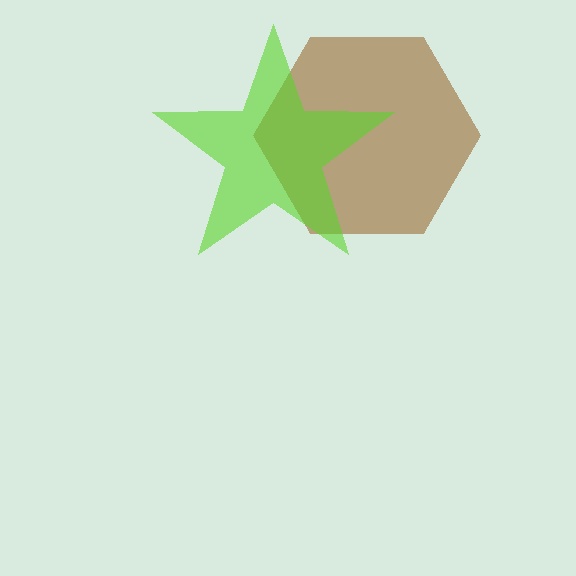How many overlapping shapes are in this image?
There are 2 overlapping shapes in the image.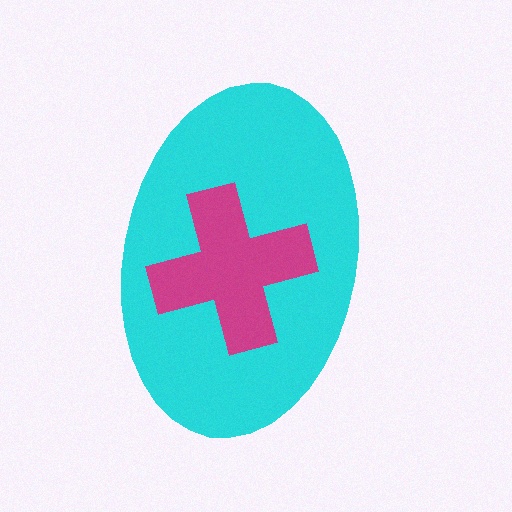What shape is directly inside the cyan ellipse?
The magenta cross.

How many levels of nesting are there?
2.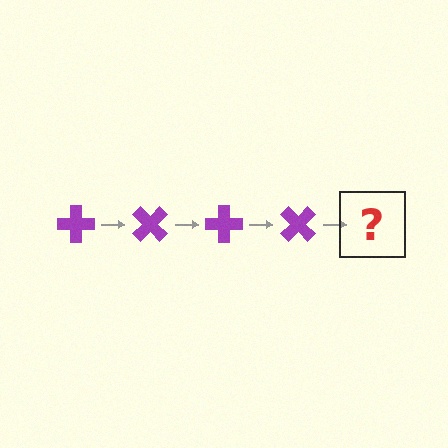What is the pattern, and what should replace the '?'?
The pattern is that the cross rotates 45 degrees each step. The '?' should be a purple cross rotated 180 degrees.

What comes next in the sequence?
The next element should be a purple cross rotated 180 degrees.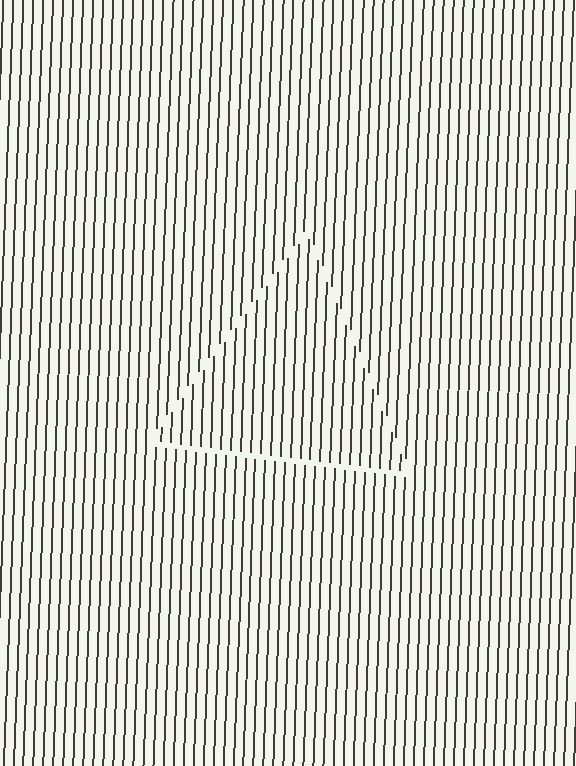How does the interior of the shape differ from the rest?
The interior of the shape contains the same grating, shifted by half a period — the contour is defined by the phase discontinuity where line-ends from the inner and outer gratings abut.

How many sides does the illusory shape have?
3 sides — the line-ends trace a triangle.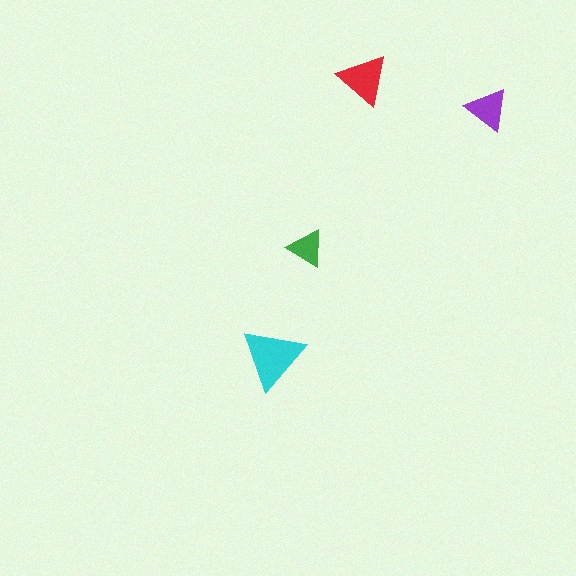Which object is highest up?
The red triangle is topmost.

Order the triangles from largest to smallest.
the cyan one, the red one, the purple one, the green one.